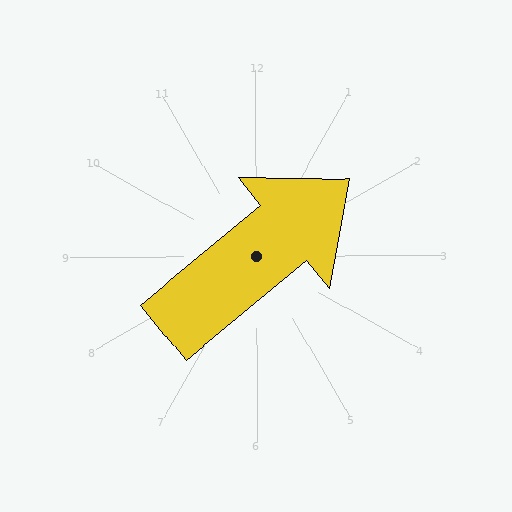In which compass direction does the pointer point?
Northeast.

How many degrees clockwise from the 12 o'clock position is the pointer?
Approximately 51 degrees.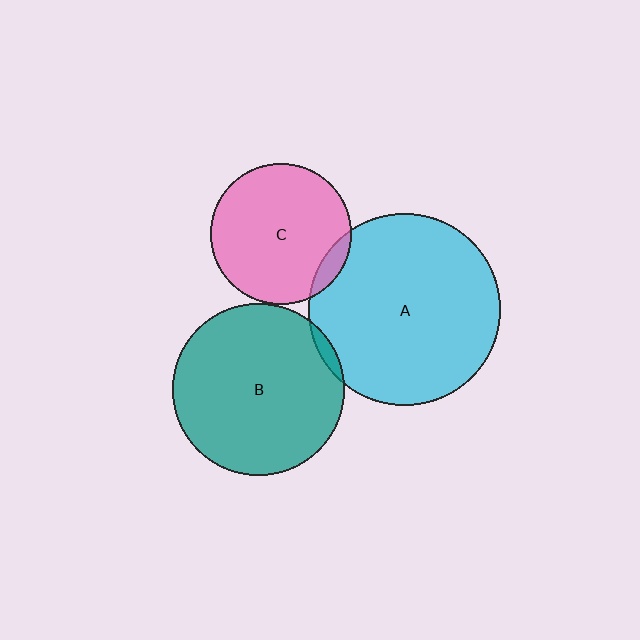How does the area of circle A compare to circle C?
Approximately 1.9 times.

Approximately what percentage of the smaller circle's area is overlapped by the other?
Approximately 5%.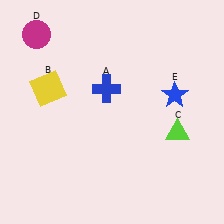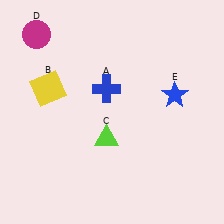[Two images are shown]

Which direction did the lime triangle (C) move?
The lime triangle (C) moved left.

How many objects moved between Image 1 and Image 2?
1 object moved between the two images.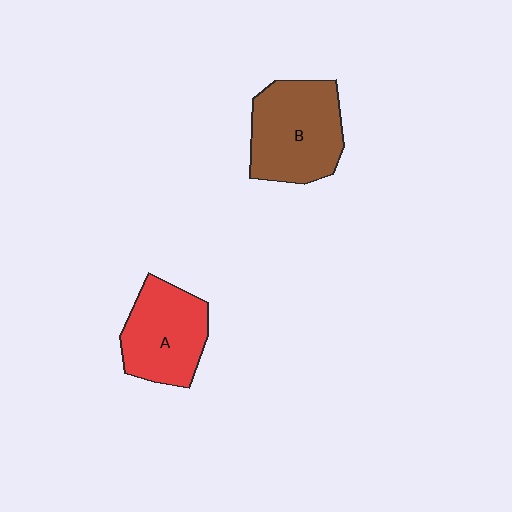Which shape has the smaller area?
Shape A (red).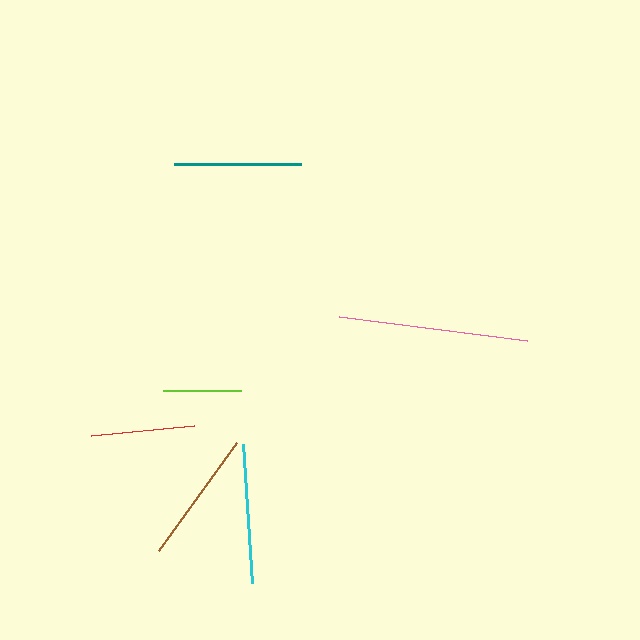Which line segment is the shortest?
The lime line is the shortest at approximately 78 pixels.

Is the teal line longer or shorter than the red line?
The teal line is longer than the red line.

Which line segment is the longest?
The pink line is the longest at approximately 189 pixels.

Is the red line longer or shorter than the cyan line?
The cyan line is longer than the red line.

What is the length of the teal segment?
The teal segment is approximately 127 pixels long.